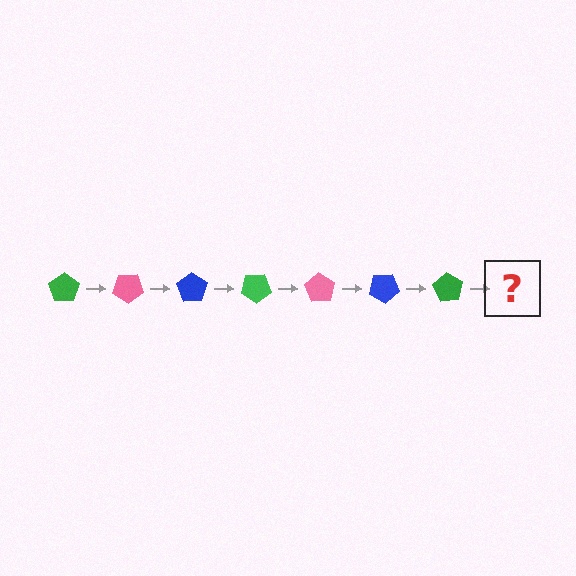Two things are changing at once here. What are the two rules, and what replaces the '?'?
The two rules are that it rotates 35 degrees each step and the color cycles through green, pink, and blue. The '?' should be a pink pentagon, rotated 245 degrees from the start.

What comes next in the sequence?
The next element should be a pink pentagon, rotated 245 degrees from the start.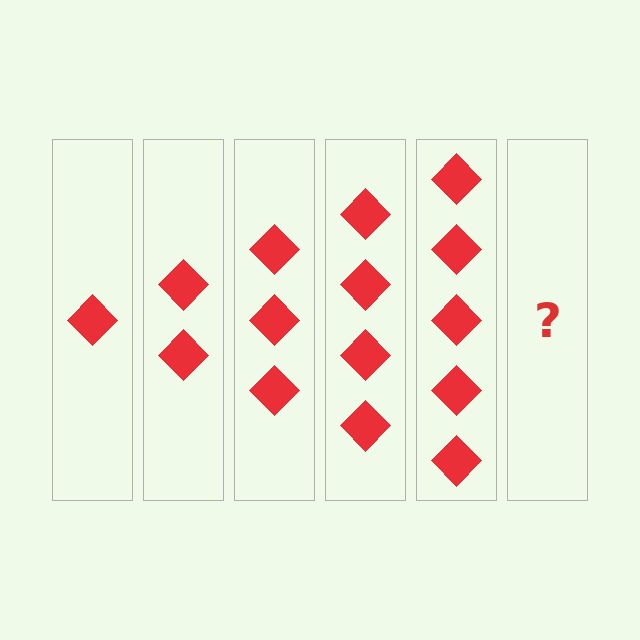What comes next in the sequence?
The next element should be 6 diamonds.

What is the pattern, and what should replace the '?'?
The pattern is that each step adds one more diamond. The '?' should be 6 diamonds.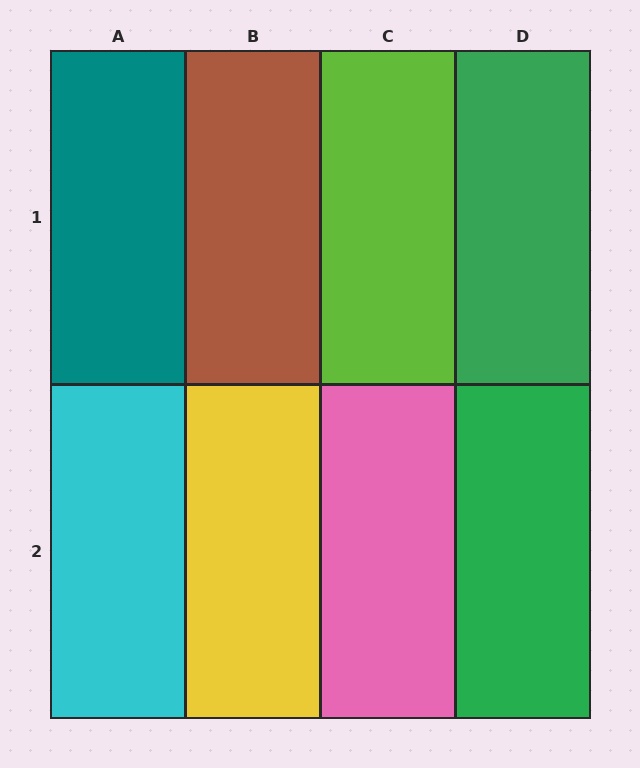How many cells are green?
2 cells are green.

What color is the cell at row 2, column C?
Pink.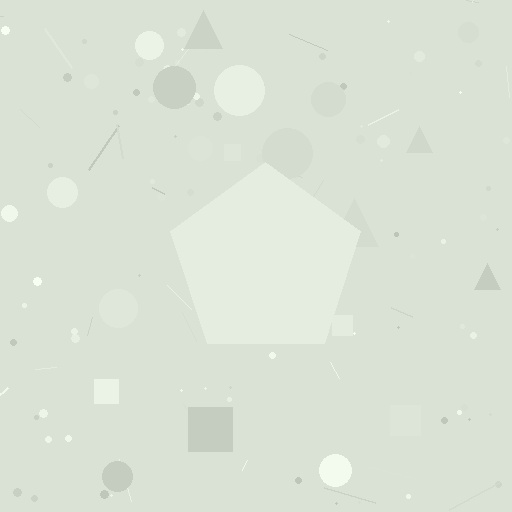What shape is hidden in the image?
A pentagon is hidden in the image.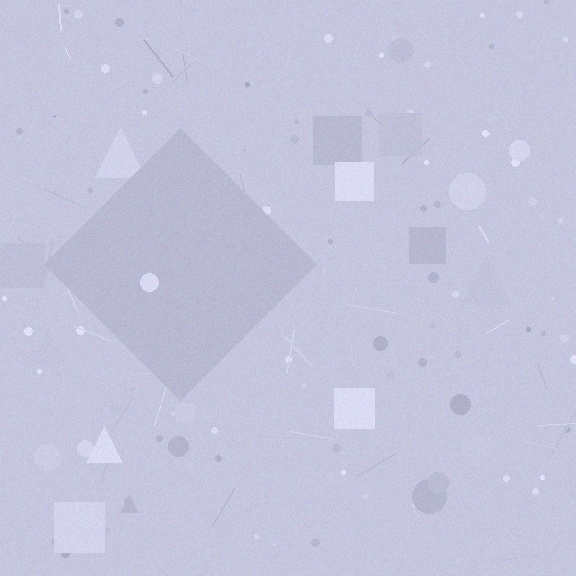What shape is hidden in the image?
A diamond is hidden in the image.